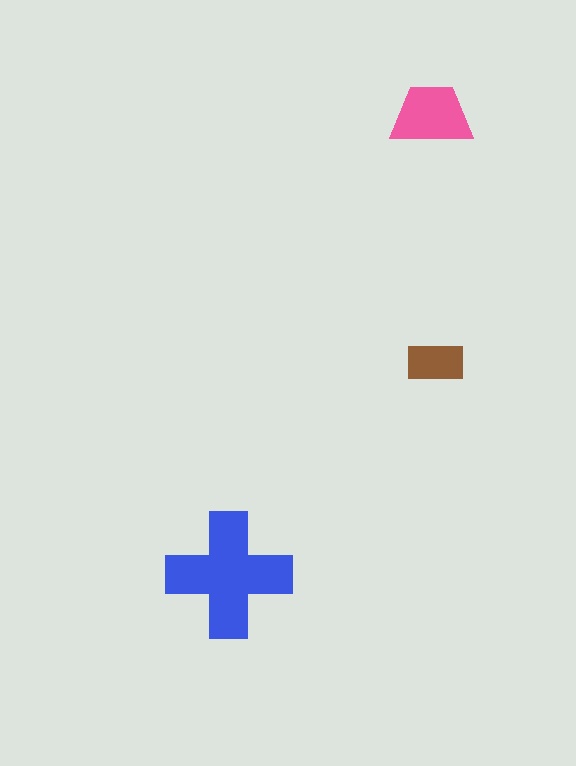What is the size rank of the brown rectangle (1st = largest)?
3rd.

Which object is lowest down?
The blue cross is bottommost.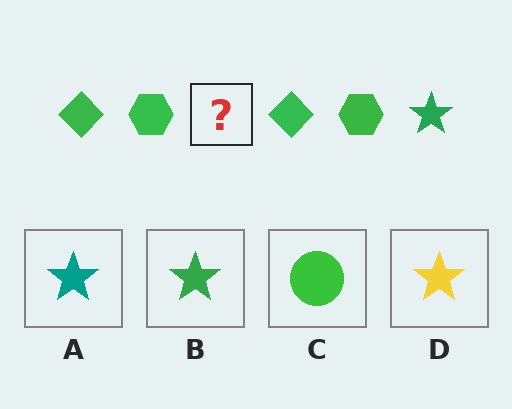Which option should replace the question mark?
Option B.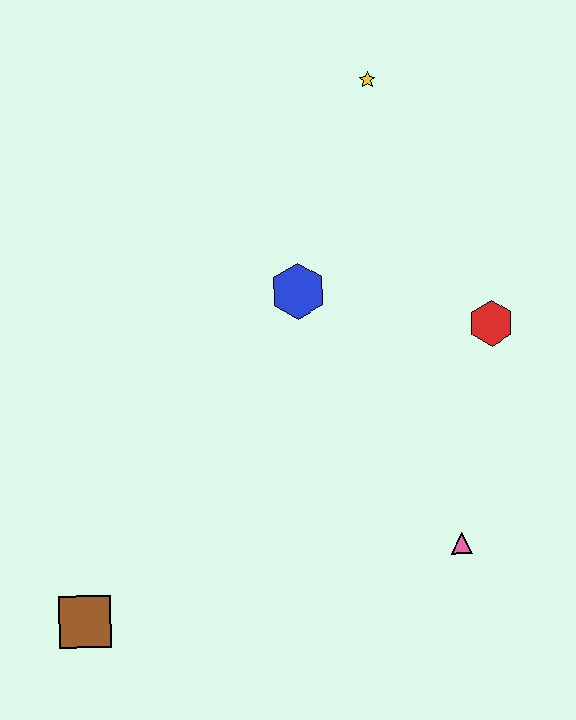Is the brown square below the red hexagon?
Yes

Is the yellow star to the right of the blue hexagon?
Yes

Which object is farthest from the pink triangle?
The yellow star is farthest from the pink triangle.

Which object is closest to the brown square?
The pink triangle is closest to the brown square.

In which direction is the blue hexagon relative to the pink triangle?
The blue hexagon is above the pink triangle.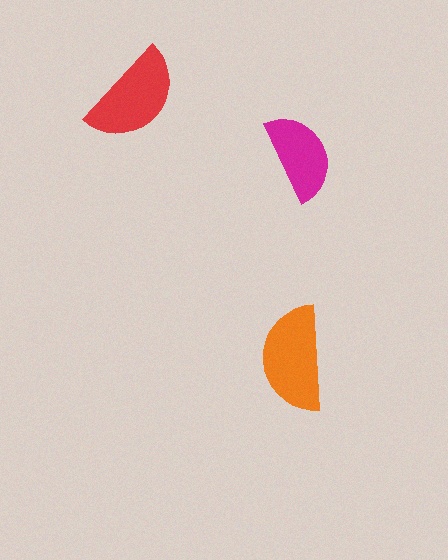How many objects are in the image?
There are 3 objects in the image.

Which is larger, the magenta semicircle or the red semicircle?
The red one.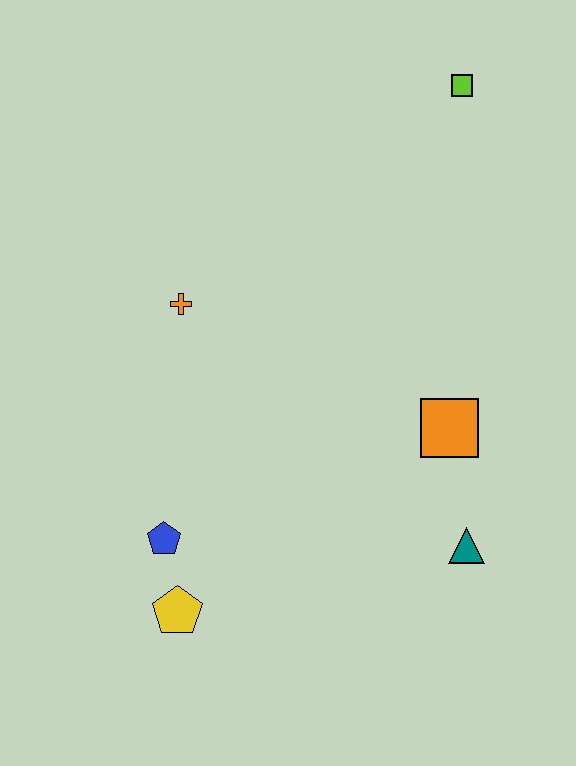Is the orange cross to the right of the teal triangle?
No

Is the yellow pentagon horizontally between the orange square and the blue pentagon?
Yes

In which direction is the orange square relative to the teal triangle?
The orange square is above the teal triangle.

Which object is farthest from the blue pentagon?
The lime square is farthest from the blue pentagon.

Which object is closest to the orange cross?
The blue pentagon is closest to the orange cross.